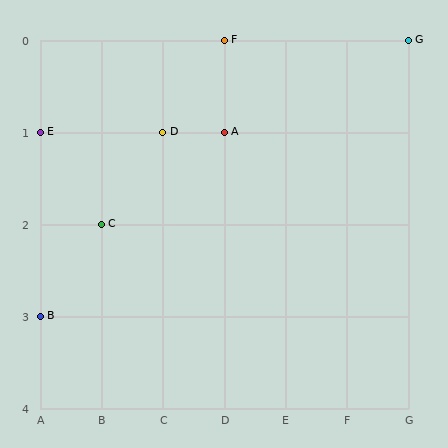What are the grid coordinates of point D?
Point D is at grid coordinates (C, 1).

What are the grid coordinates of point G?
Point G is at grid coordinates (G, 0).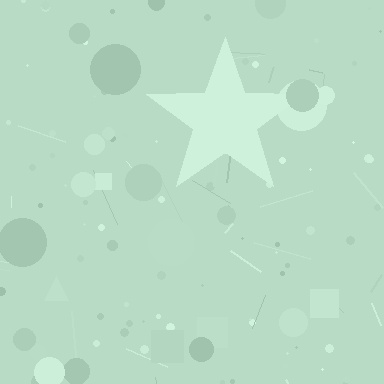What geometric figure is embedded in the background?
A star is embedded in the background.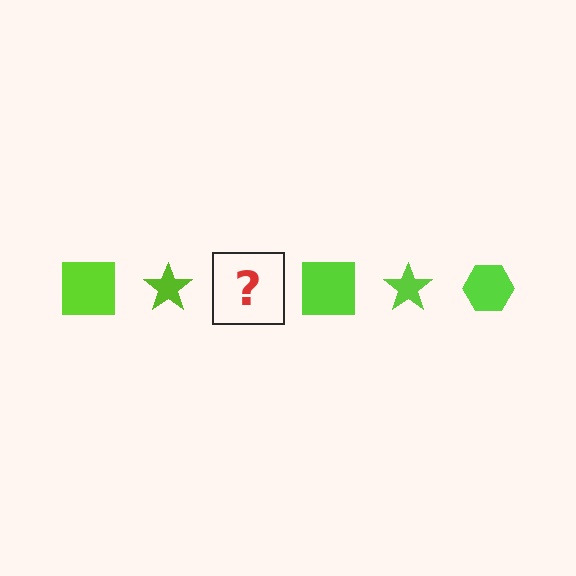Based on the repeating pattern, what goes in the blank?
The blank should be a lime hexagon.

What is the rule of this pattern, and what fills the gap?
The rule is that the pattern cycles through square, star, hexagon shapes in lime. The gap should be filled with a lime hexagon.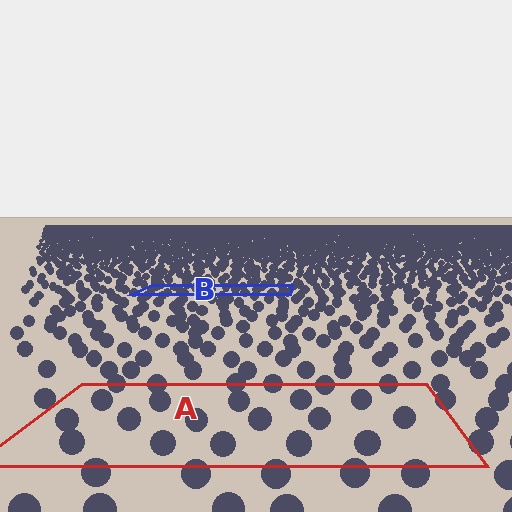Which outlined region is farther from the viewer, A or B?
Region B is farther from the viewer — the texture elements inside it appear smaller and more densely packed.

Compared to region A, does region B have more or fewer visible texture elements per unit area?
Region B has more texture elements per unit area — they are packed more densely because it is farther away.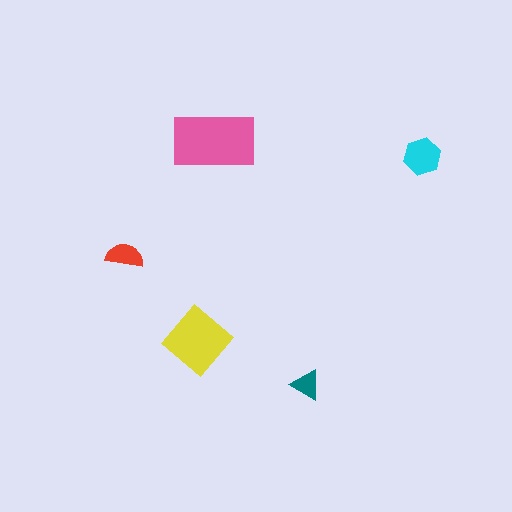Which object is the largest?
The pink rectangle.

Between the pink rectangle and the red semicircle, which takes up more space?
The pink rectangle.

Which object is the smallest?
The teal triangle.